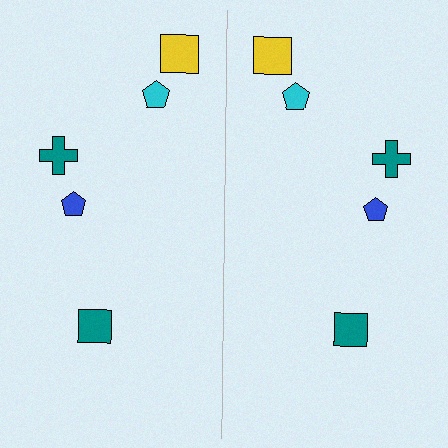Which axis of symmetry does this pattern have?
The pattern has a vertical axis of symmetry running through the center of the image.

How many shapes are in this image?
There are 10 shapes in this image.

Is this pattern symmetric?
Yes, this pattern has bilateral (reflection) symmetry.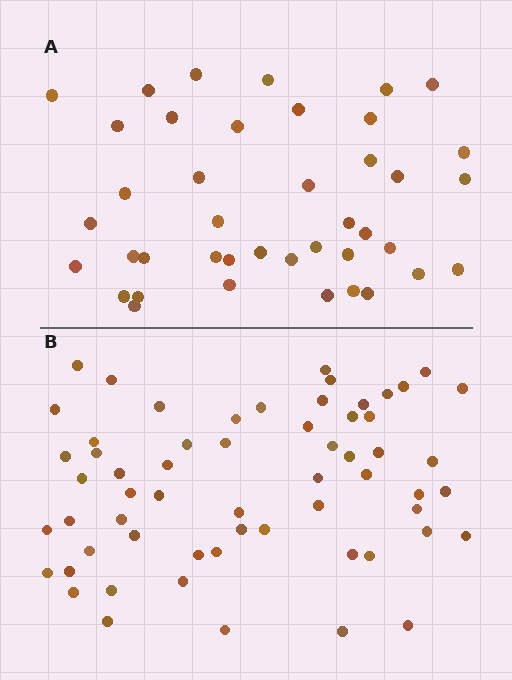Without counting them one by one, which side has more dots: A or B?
Region B (the bottom region) has more dots.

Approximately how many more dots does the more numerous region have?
Region B has approximately 20 more dots than region A.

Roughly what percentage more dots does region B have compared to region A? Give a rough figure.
About 45% more.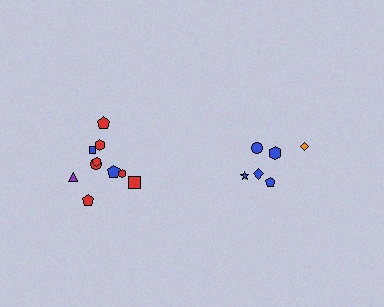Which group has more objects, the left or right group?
The left group.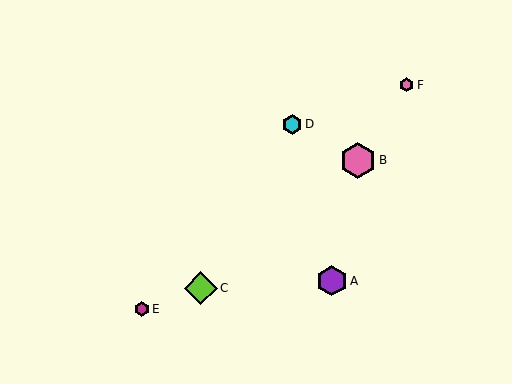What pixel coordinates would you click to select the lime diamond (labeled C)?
Click at (201, 288) to select the lime diamond C.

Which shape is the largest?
The pink hexagon (labeled B) is the largest.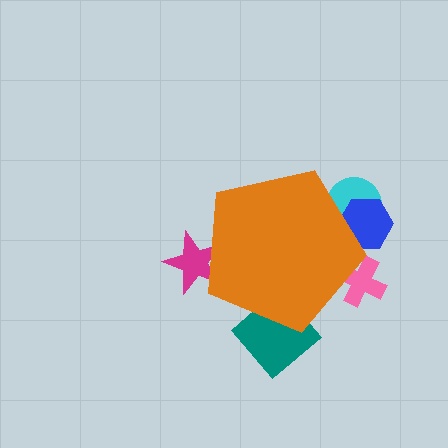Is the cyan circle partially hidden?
Yes, the cyan circle is partially hidden behind the orange pentagon.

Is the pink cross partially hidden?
Yes, the pink cross is partially hidden behind the orange pentagon.